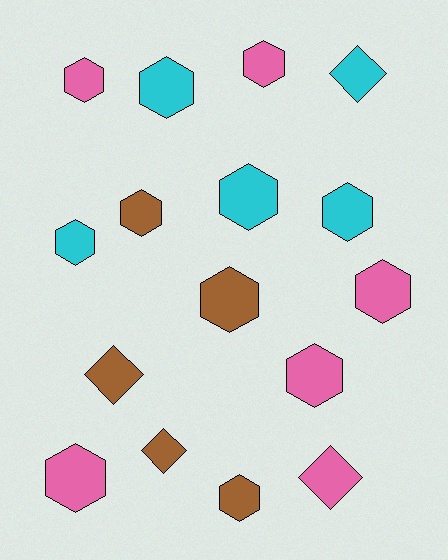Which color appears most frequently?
Pink, with 6 objects.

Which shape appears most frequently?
Hexagon, with 12 objects.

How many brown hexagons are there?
There are 3 brown hexagons.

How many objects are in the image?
There are 16 objects.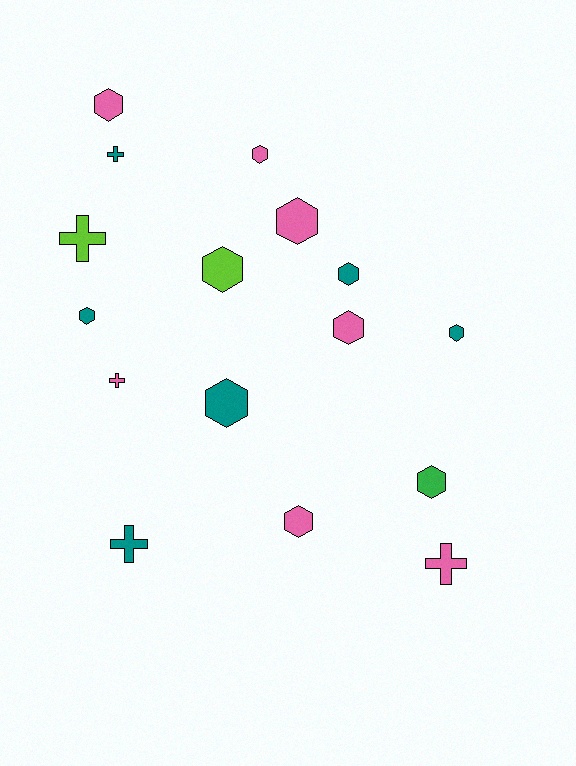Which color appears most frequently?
Pink, with 7 objects.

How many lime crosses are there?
There is 1 lime cross.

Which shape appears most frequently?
Hexagon, with 11 objects.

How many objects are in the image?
There are 16 objects.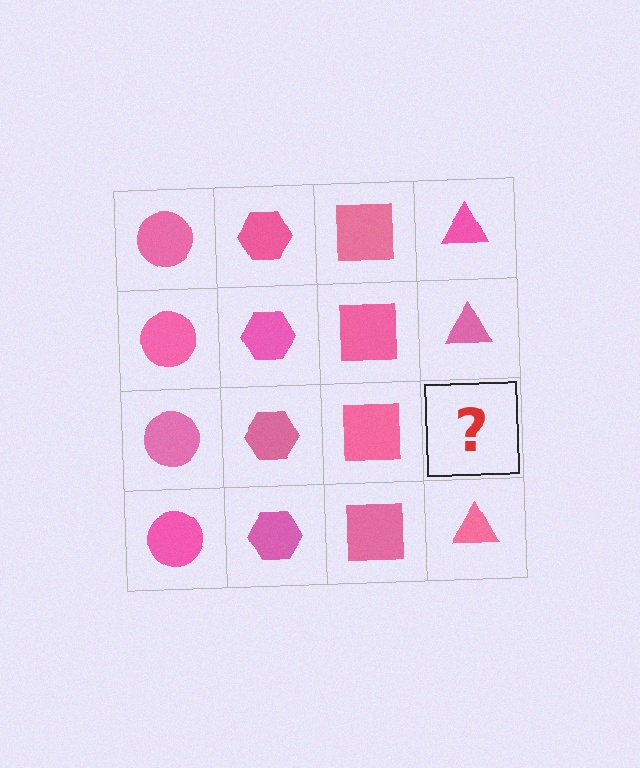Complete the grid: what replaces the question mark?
The question mark should be replaced with a pink triangle.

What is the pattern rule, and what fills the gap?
The rule is that each column has a consistent shape. The gap should be filled with a pink triangle.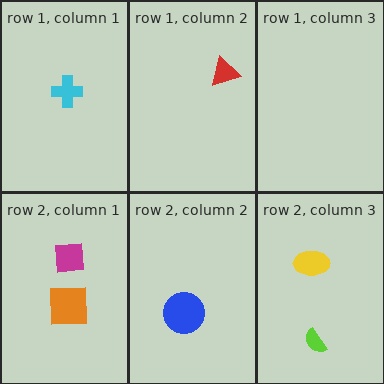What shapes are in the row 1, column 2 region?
The red triangle.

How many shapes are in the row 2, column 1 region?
2.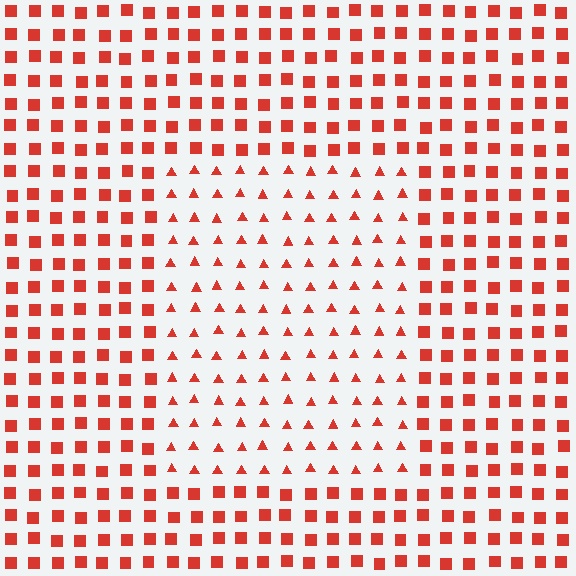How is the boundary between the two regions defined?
The boundary is defined by a change in element shape: triangles inside vs. squares outside. All elements share the same color and spacing.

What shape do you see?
I see a rectangle.